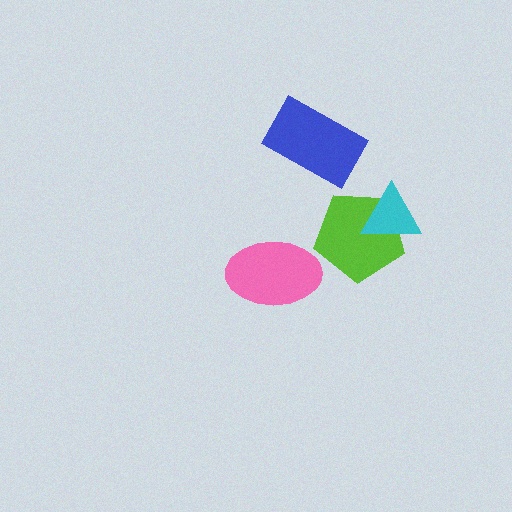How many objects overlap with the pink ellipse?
0 objects overlap with the pink ellipse.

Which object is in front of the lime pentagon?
The cyan triangle is in front of the lime pentagon.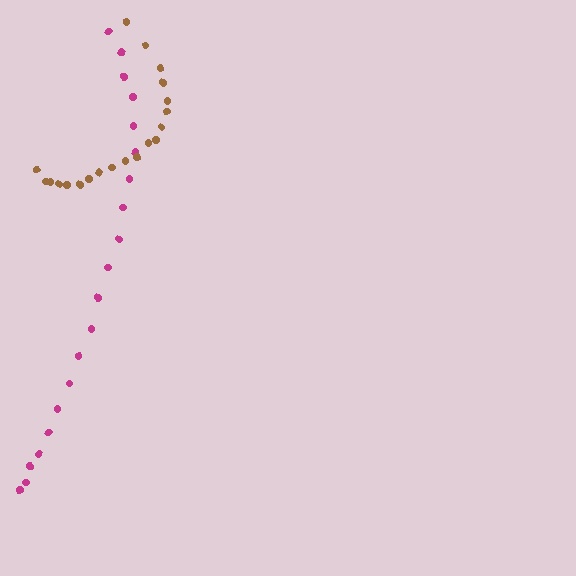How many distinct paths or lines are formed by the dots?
There are 2 distinct paths.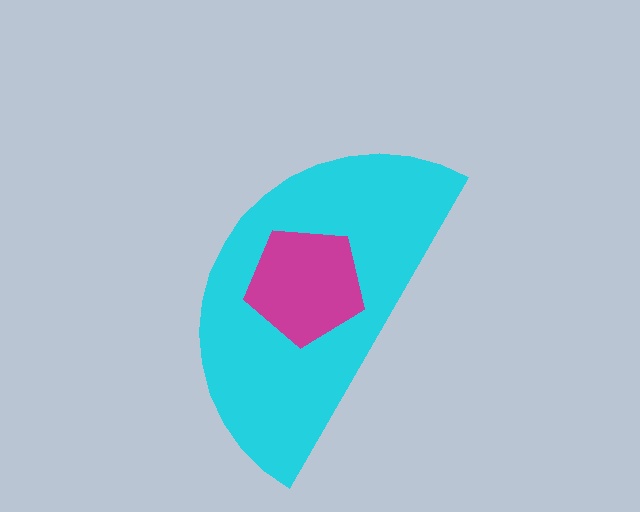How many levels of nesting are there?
2.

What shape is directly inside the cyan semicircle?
The magenta pentagon.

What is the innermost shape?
The magenta pentagon.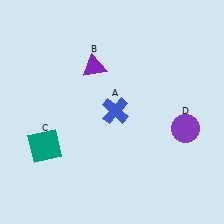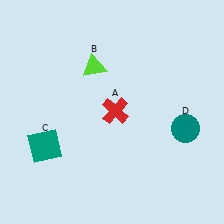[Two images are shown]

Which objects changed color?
A changed from blue to red. B changed from purple to lime. D changed from purple to teal.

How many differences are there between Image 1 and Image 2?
There are 3 differences between the two images.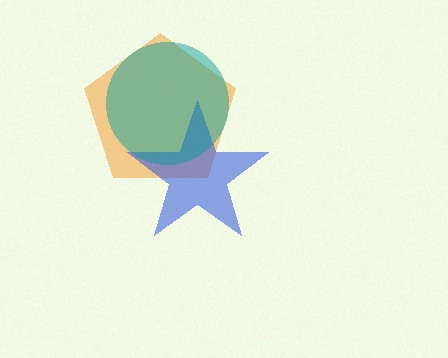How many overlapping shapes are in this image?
There are 3 overlapping shapes in the image.